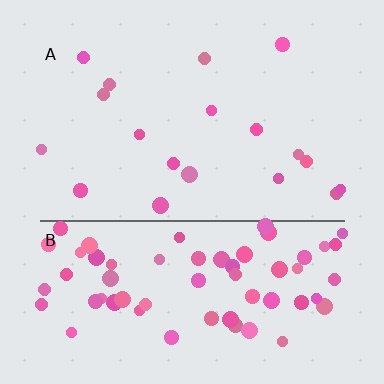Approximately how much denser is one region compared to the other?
Approximately 3.7× — region B over region A.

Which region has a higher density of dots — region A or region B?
B (the bottom).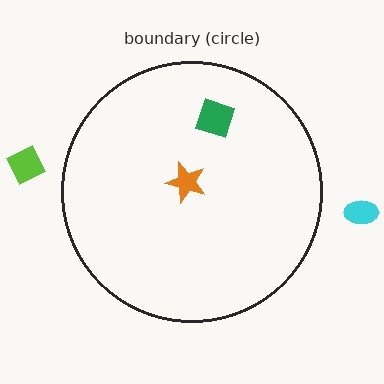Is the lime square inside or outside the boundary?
Outside.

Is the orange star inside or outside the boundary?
Inside.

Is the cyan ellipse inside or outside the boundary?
Outside.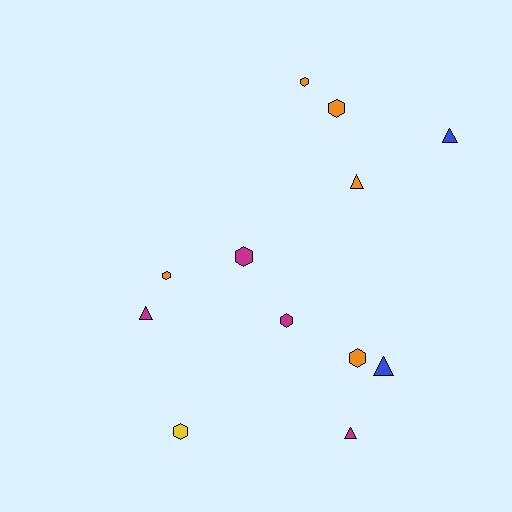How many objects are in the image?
There are 12 objects.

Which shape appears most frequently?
Hexagon, with 7 objects.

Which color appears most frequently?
Orange, with 5 objects.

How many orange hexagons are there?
There are 4 orange hexagons.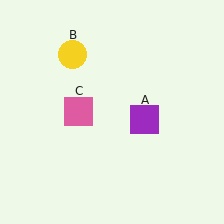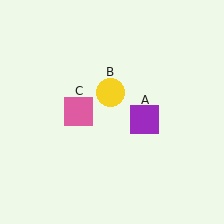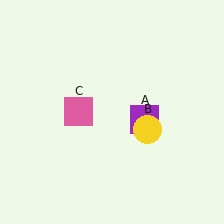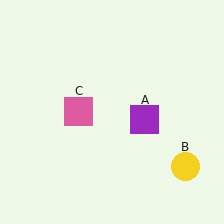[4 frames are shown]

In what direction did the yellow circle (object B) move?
The yellow circle (object B) moved down and to the right.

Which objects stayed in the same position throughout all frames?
Purple square (object A) and pink square (object C) remained stationary.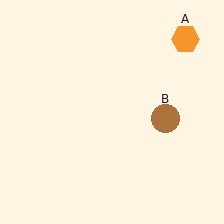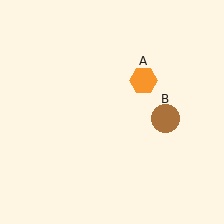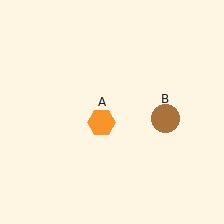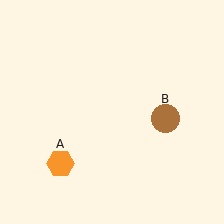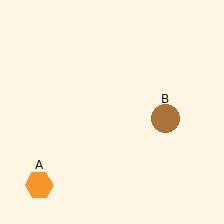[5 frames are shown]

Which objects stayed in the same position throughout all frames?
Brown circle (object B) remained stationary.